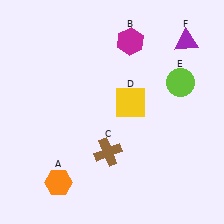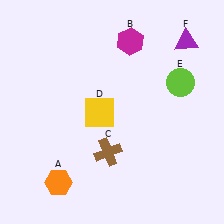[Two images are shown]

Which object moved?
The yellow square (D) moved left.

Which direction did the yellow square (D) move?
The yellow square (D) moved left.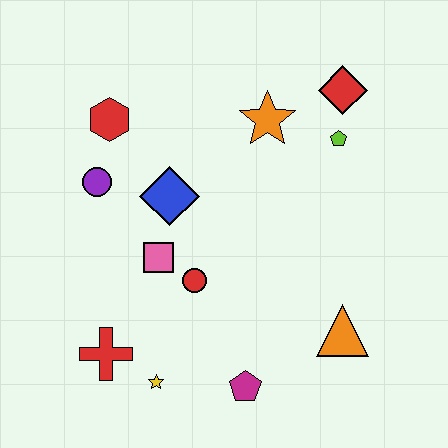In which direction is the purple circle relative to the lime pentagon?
The purple circle is to the left of the lime pentagon.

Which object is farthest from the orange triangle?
The red hexagon is farthest from the orange triangle.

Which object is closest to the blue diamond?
The pink square is closest to the blue diamond.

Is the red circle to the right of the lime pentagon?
No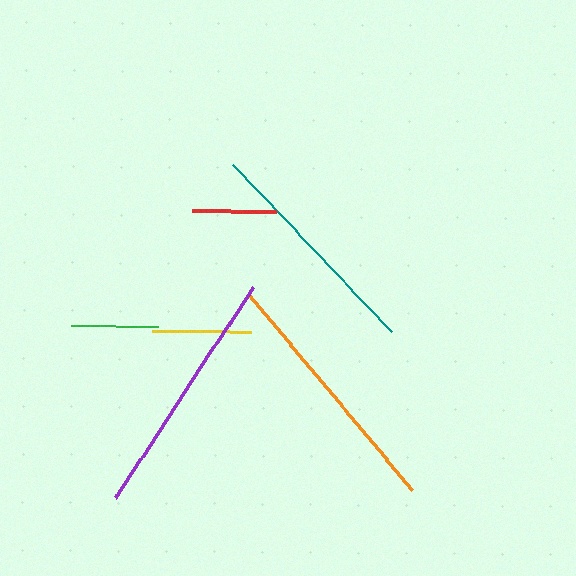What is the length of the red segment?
The red segment is approximately 83 pixels long.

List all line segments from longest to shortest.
From longest to shortest: orange, purple, teal, yellow, green, red.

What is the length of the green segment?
The green segment is approximately 87 pixels long.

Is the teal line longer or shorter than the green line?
The teal line is longer than the green line.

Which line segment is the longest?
The orange line is the longest at approximately 256 pixels.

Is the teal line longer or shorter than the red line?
The teal line is longer than the red line.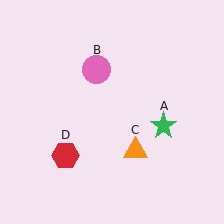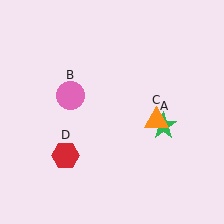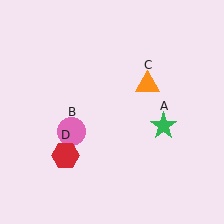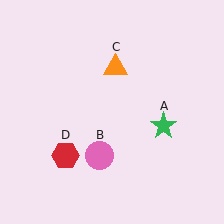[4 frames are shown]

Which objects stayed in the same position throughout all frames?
Green star (object A) and red hexagon (object D) remained stationary.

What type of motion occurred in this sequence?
The pink circle (object B), orange triangle (object C) rotated counterclockwise around the center of the scene.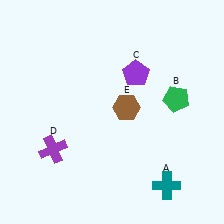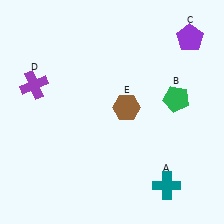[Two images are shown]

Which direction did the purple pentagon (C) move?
The purple pentagon (C) moved right.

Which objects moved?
The objects that moved are: the purple pentagon (C), the purple cross (D).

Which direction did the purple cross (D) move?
The purple cross (D) moved up.